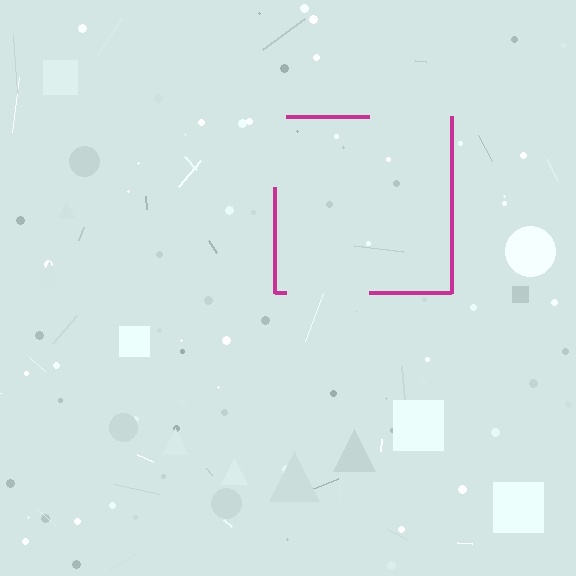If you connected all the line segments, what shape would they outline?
They would outline a square.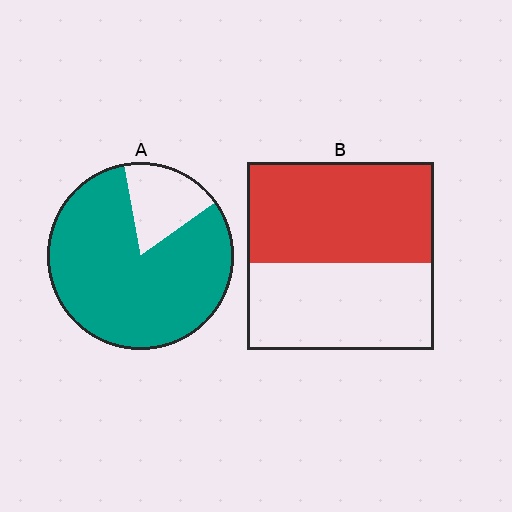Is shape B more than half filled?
Roughly half.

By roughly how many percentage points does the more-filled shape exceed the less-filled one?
By roughly 30 percentage points (A over B).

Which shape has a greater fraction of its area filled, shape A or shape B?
Shape A.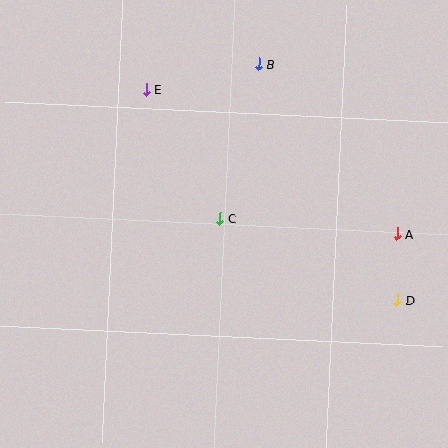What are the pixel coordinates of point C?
Point C is at (220, 219).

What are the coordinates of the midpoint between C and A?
The midpoint between C and A is at (308, 226).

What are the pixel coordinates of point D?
Point D is at (397, 300).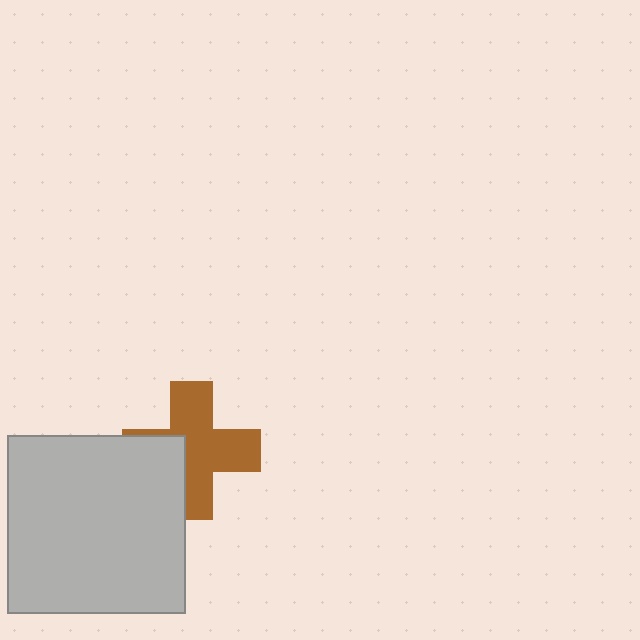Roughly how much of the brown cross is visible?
Most of it is visible (roughly 70%).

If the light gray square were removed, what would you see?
You would see the complete brown cross.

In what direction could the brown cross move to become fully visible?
The brown cross could move right. That would shift it out from behind the light gray square entirely.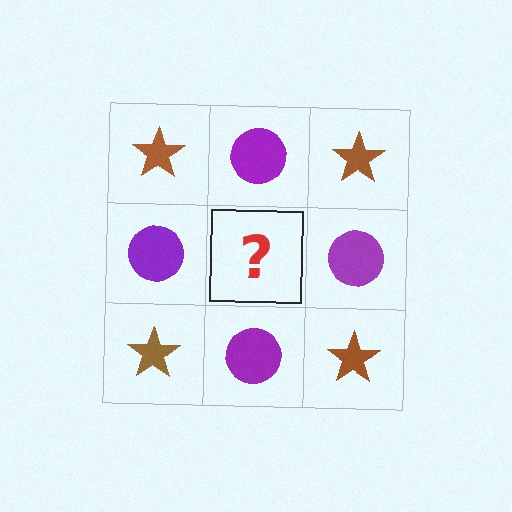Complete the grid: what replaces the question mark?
The question mark should be replaced with a brown star.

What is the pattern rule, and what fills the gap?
The rule is that it alternates brown star and purple circle in a checkerboard pattern. The gap should be filled with a brown star.